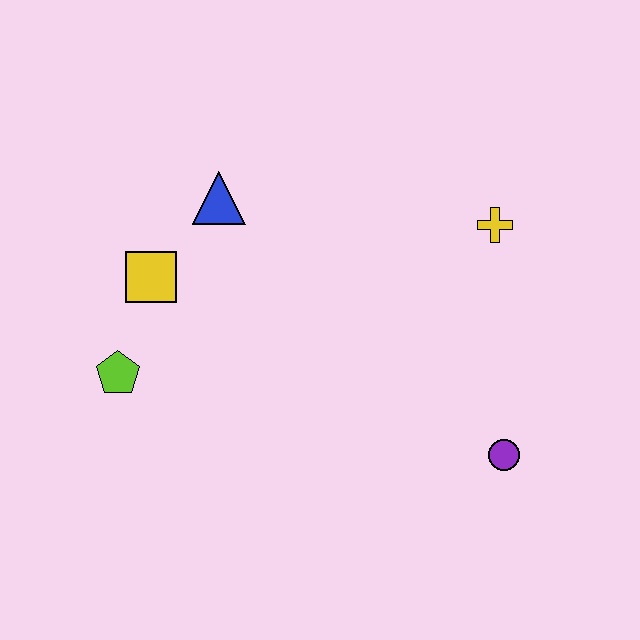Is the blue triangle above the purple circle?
Yes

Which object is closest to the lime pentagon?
The yellow square is closest to the lime pentagon.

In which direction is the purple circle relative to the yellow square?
The purple circle is to the right of the yellow square.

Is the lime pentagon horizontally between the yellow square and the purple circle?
No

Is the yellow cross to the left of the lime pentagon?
No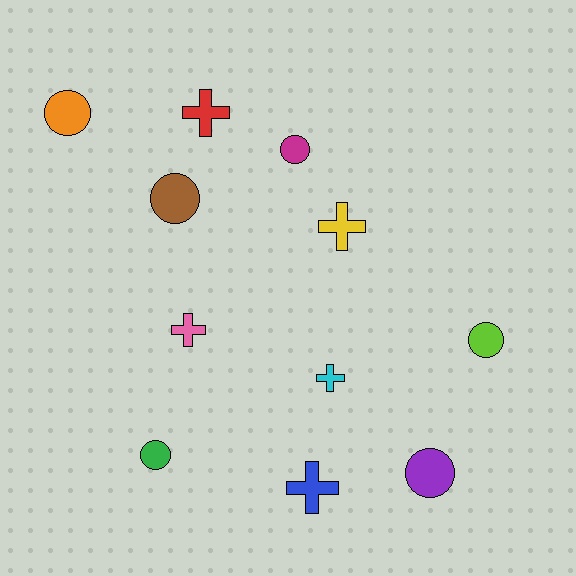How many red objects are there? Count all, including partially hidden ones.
There is 1 red object.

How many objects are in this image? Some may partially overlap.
There are 11 objects.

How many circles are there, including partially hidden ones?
There are 6 circles.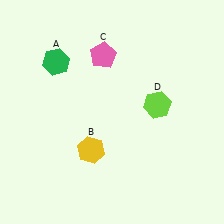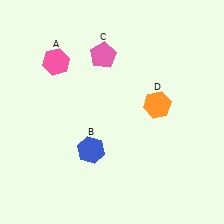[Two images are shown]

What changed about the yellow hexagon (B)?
In Image 1, B is yellow. In Image 2, it changed to blue.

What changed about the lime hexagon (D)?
In Image 1, D is lime. In Image 2, it changed to orange.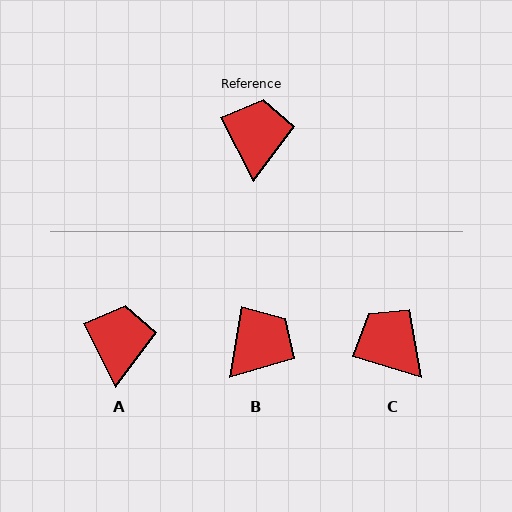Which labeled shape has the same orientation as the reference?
A.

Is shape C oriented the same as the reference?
No, it is off by about 46 degrees.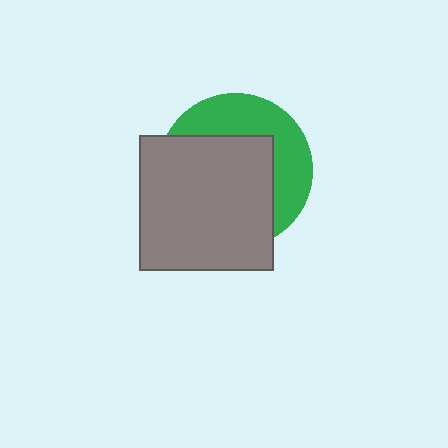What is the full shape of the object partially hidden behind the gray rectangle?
The partially hidden object is a green circle.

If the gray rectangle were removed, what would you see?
You would see the complete green circle.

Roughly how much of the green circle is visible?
A small part of it is visible (roughly 39%).